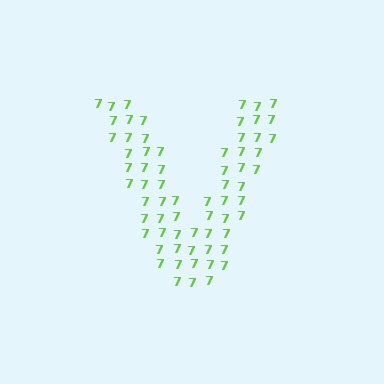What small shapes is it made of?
It is made of small digit 7's.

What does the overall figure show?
The overall figure shows the letter V.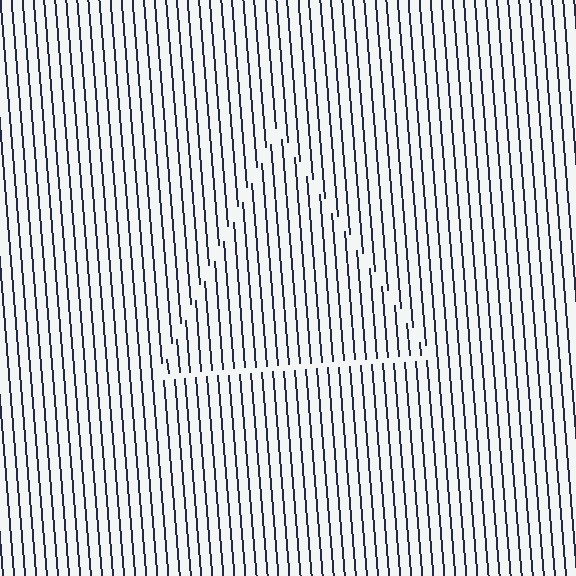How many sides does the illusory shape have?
3 sides — the line-ends trace a triangle.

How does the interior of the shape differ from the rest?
The interior of the shape contains the same grating, shifted by half a period — the contour is defined by the phase discontinuity where line-ends from the inner and outer gratings abut.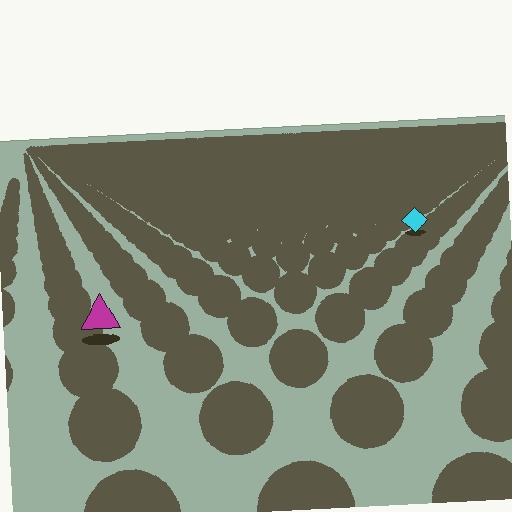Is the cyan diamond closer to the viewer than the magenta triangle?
No. The magenta triangle is closer — you can tell from the texture gradient: the ground texture is coarser near it.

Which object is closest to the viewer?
The magenta triangle is closest. The texture marks near it are larger and more spread out.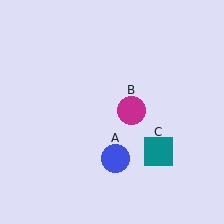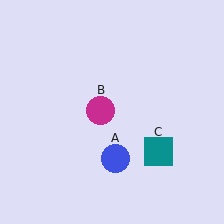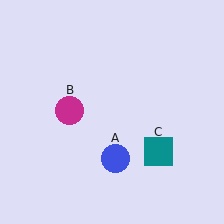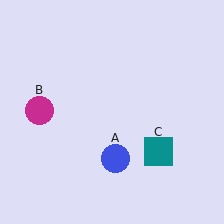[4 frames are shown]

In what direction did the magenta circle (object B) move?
The magenta circle (object B) moved left.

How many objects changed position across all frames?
1 object changed position: magenta circle (object B).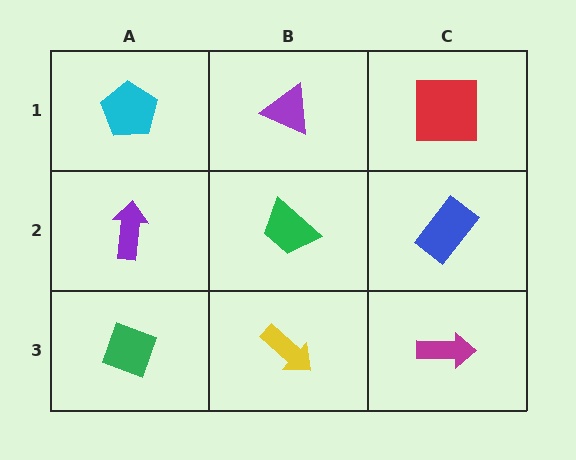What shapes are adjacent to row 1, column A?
A purple arrow (row 2, column A), a purple triangle (row 1, column B).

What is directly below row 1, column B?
A green trapezoid.